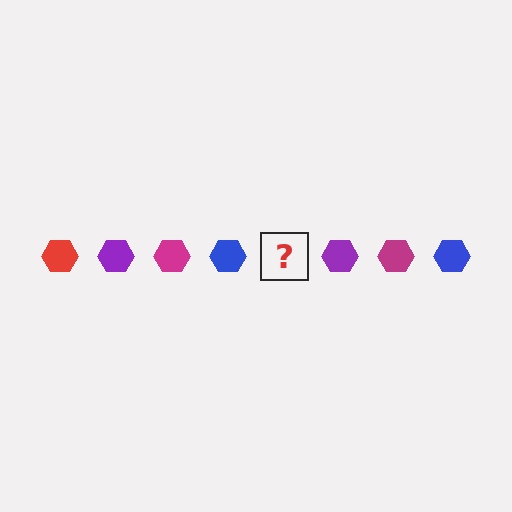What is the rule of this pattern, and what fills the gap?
The rule is that the pattern cycles through red, purple, magenta, blue hexagons. The gap should be filled with a red hexagon.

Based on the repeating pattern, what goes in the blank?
The blank should be a red hexagon.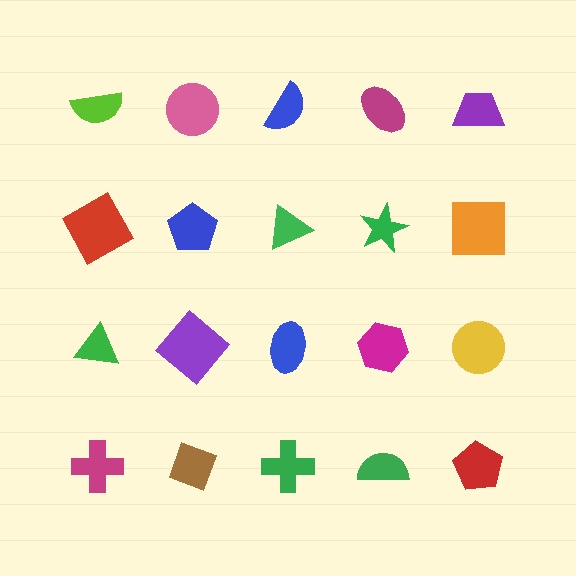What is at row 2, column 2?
A blue pentagon.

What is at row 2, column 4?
A green star.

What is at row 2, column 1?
A red square.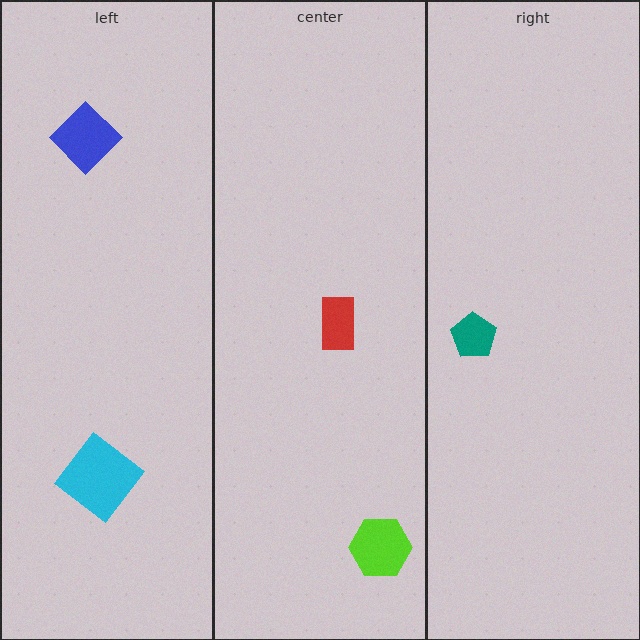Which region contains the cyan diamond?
The left region.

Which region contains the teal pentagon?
The right region.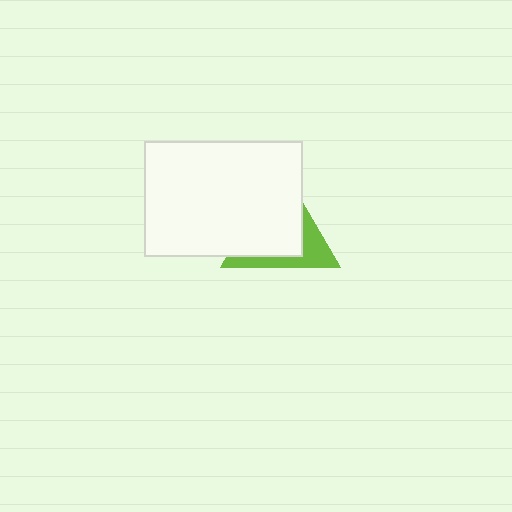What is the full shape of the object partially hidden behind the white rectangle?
The partially hidden object is a lime triangle.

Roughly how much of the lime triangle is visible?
A small part of it is visible (roughly 32%).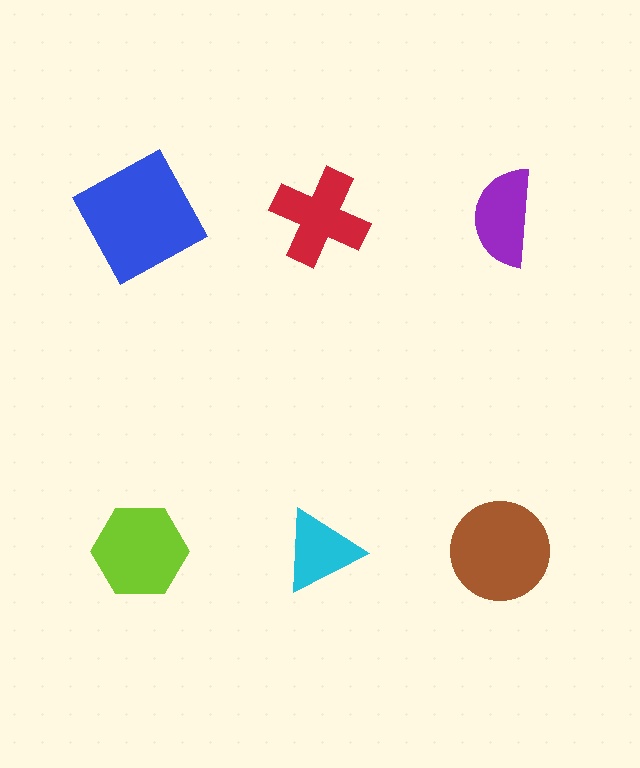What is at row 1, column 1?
A blue square.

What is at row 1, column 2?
A red cross.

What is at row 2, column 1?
A lime hexagon.